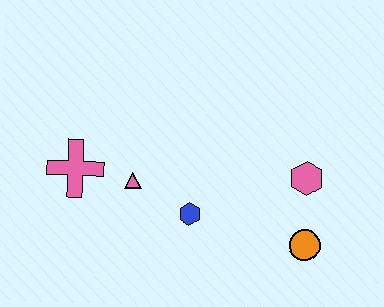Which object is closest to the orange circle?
The pink hexagon is closest to the orange circle.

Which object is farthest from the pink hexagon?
The pink cross is farthest from the pink hexagon.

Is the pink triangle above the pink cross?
No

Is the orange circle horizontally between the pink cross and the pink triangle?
No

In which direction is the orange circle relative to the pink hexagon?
The orange circle is below the pink hexagon.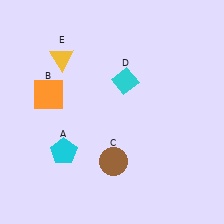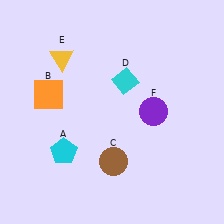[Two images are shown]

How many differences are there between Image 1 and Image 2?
There is 1 difference between the two images.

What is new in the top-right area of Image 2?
A purple circle (F) was added in the top-right area of Image 2.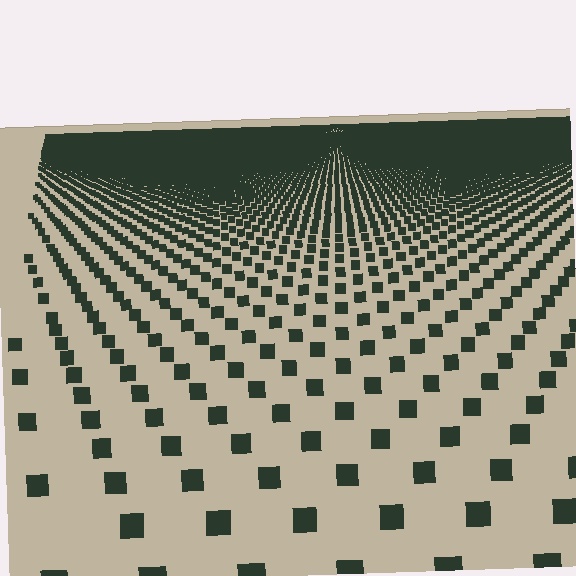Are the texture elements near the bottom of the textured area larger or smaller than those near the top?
Larger. Near the bottom, elements are closer to the viewer and appear at a bigger on-screen size.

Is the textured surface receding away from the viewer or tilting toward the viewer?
The surface is receding away from the viewer. Texture elements get smaller and denser toward the top.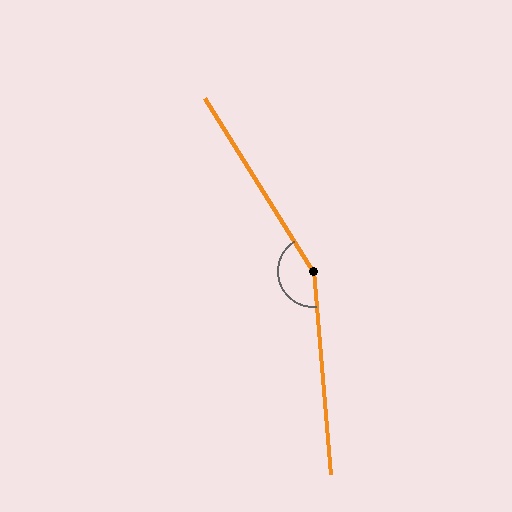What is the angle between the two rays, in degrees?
Approximately 153 degrees.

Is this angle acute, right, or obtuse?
It is obtuse.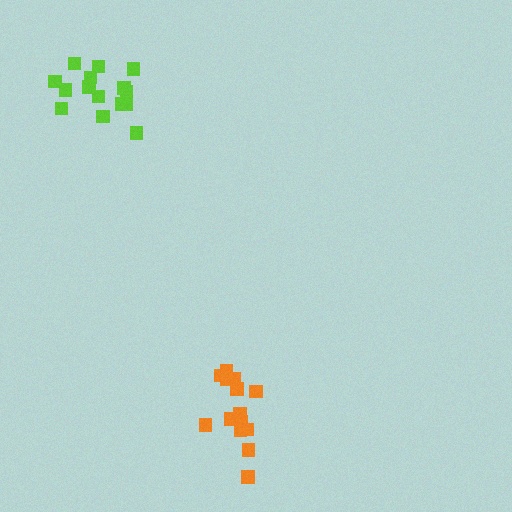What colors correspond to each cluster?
The clusters are colored: orange, lime.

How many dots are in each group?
Group 1: 14 dots, Group 2: 15 dots (29 total).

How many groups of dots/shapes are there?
There are 2 groups.